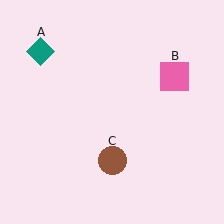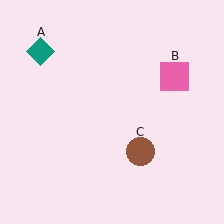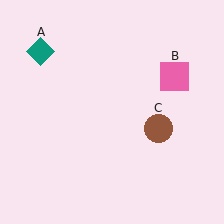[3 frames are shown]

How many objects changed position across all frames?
1 object changed position: brown circle (object C).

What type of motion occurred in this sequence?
The brown circle (object C) rotated counterclockwise around the center of the scene.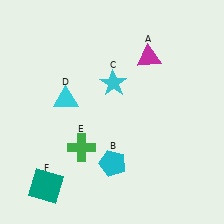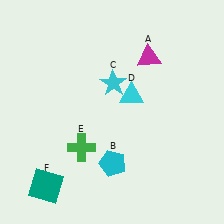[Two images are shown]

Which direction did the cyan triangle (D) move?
The cyan triangle (D) moved right.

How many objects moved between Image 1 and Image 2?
1 object moved between the two images.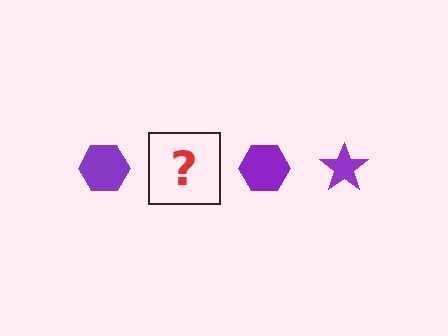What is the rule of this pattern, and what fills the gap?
The rule is that the pattern cycles through hexagon, star shapes in purple. The gap should be filled with a purple star.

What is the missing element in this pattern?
The missing element is a purple star.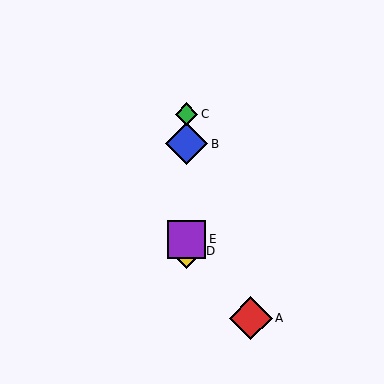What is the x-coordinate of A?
Object A is at x≈251.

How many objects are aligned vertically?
4 objects (B, C, D, E) are aligned vertically.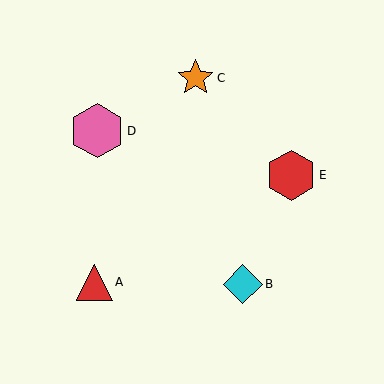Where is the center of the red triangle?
The center of the red triangle is at (94, 282).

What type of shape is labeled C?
Shape C is an orange star.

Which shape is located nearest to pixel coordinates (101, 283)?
The red triangle (labeled A) at (94, 282) is nearest to that location.